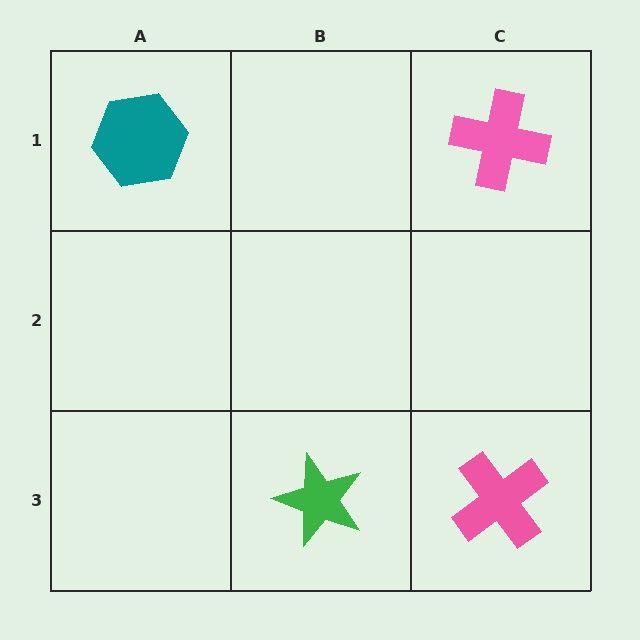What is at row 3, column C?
A pink cross.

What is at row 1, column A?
A teal hexagon.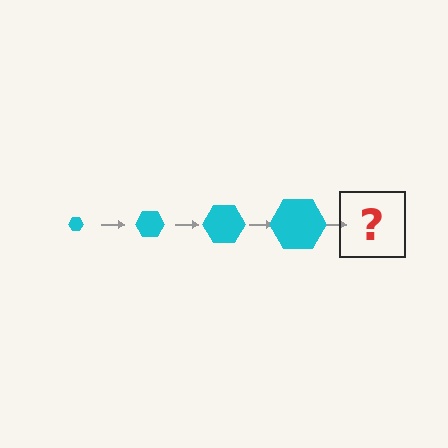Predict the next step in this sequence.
The next step is a cyan hexagon, larger than the previous one.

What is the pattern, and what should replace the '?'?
The pattern is that the hexagon gets progressively larger each step. The '?' should be a cyan hexagon, larger than the previous one.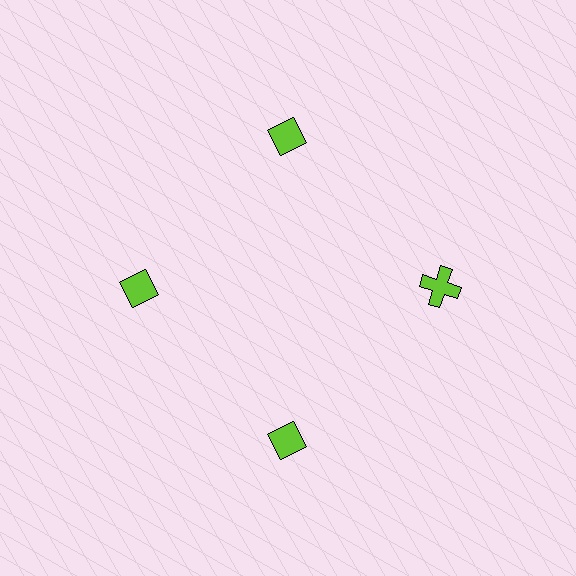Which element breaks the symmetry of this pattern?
The lime cross at roughly the 3 o'clock position breaks the symmetry. All other shapes are lime diamonds.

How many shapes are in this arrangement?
There are 4 shapes arranged in a ring pattern.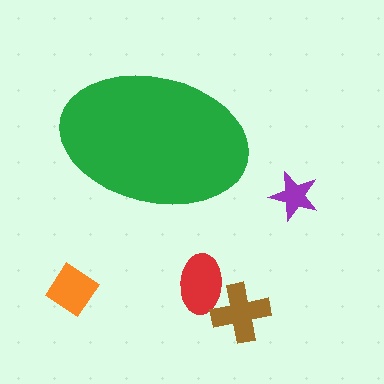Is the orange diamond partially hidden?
No, the orange diamond is fully visible.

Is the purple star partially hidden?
No, the purple star is fully visible.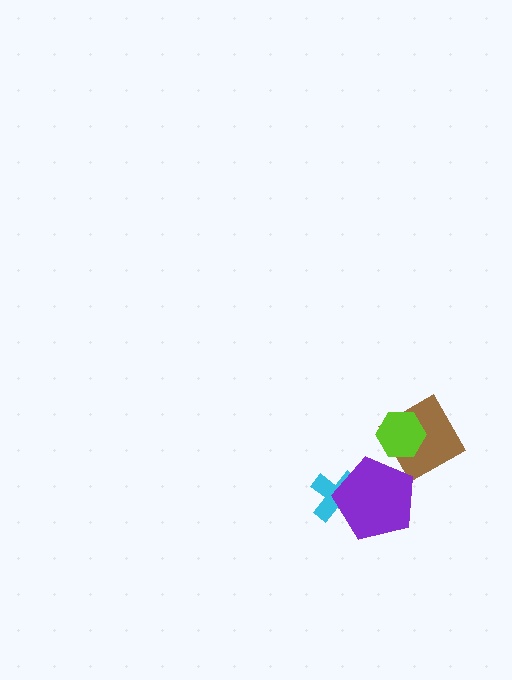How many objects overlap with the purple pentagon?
2 objects overlap with the purple pentagon.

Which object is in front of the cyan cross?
The purple pentagon is in front of the cyan cross.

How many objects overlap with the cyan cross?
1 object overlaps with the cyan cross.